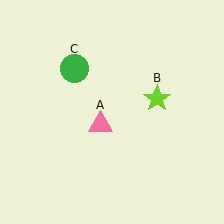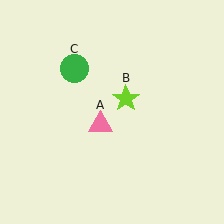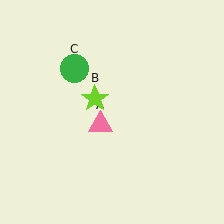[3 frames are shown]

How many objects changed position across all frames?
1 object changed position: lime star (object B).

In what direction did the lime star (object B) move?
The lime star (object B) moved left.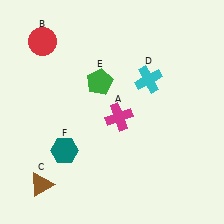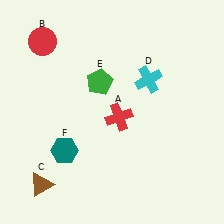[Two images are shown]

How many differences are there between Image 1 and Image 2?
There is 1 difference between the two images.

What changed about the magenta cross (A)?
In Image 1, A is magenta. In Image 2, it changed to red.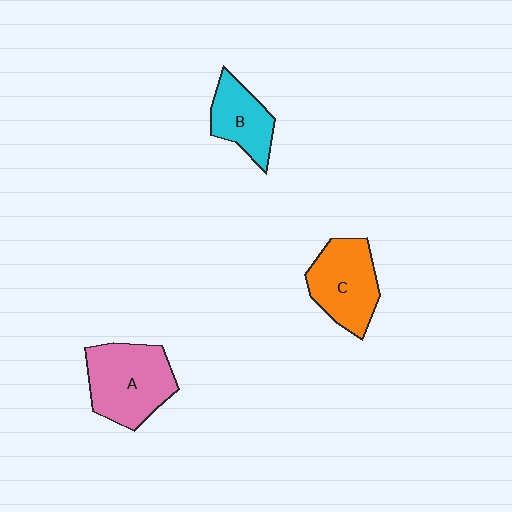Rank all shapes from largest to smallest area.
From largest to smallest: A (pink), C (orange), B (cyan).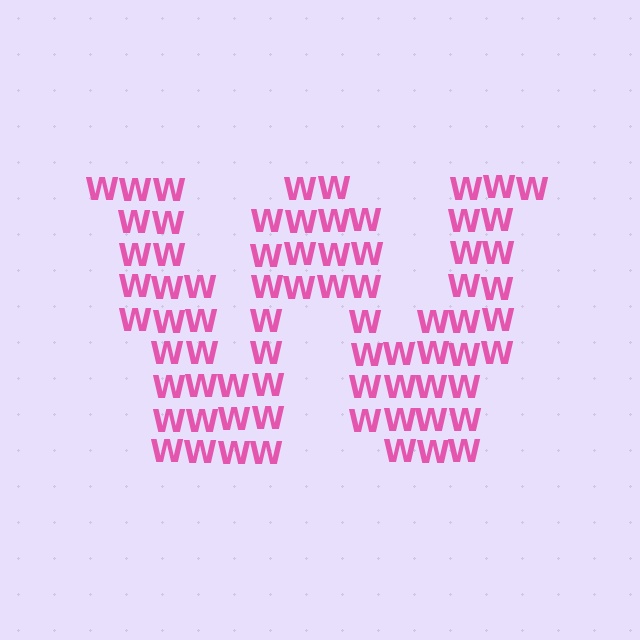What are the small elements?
The small elements are letter W's.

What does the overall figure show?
The overall figure shows the letter W.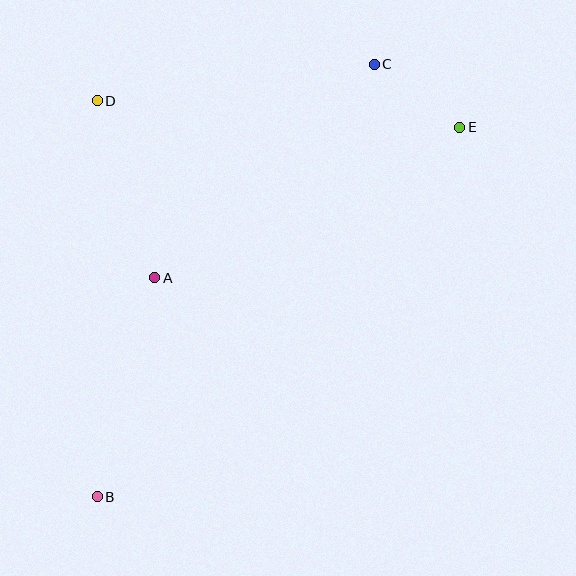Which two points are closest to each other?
Points C and E are closest to each other.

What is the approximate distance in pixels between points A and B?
The distance between A and B is approximately 227 pixels.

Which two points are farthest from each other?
Points B and E are farthest from each other.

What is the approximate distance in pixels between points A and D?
The distance between A and D is approximately 186 pixels.